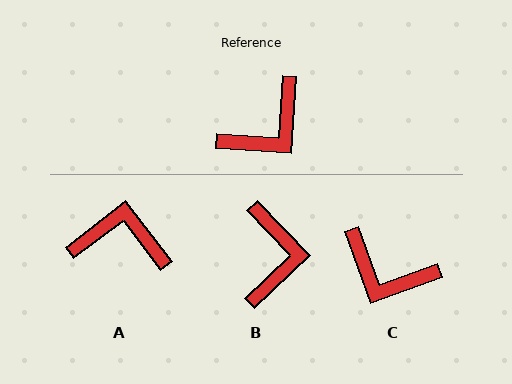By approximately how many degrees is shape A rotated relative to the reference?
Approximately 131 degrees counter-clockwise.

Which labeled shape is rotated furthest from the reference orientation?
A, about 131 degrees away.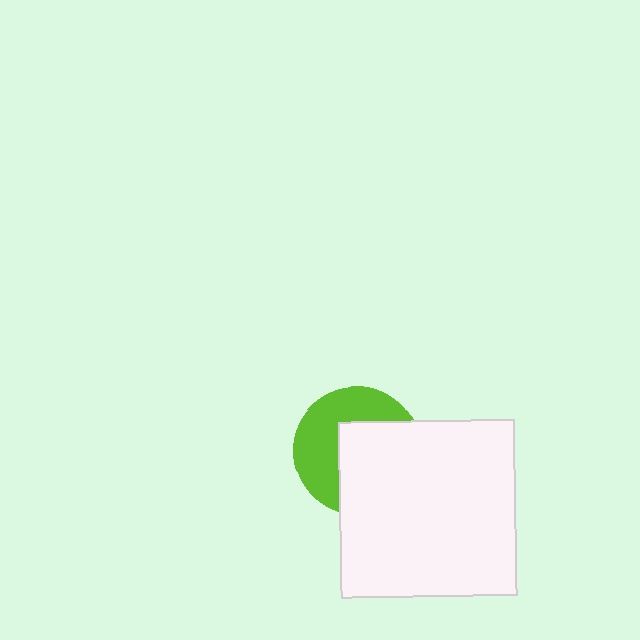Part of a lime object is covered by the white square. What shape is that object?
It is a circle.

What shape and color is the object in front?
The object in front is a white square.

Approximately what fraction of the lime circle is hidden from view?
Roughly 53% of the lime circle is hidden behind the white square.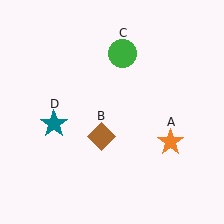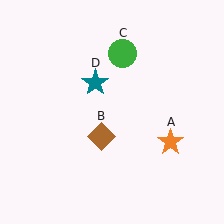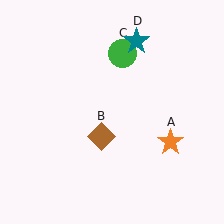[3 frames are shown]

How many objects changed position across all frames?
1 object changed position: teal star (object D).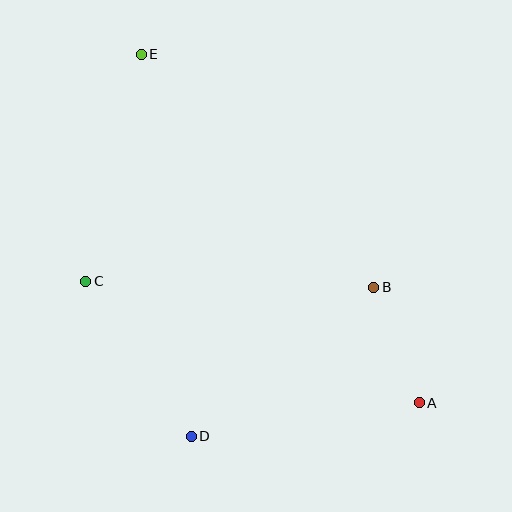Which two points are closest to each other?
Points A and B are closest to each other.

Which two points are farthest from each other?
Points A and E are farthest from each other.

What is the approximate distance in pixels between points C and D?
The distance between C and D is approximately 187 pixels.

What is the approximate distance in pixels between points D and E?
The distance between D and E is approximately 385 pixels.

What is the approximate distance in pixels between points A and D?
The distance between A and D is approximately 230 pixels.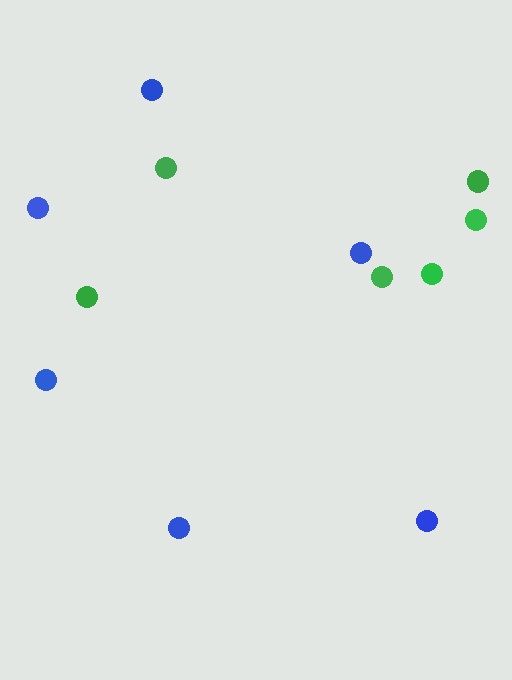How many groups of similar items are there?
There are 2 groups: one group of blue circles (6) and one group of green circles (6).